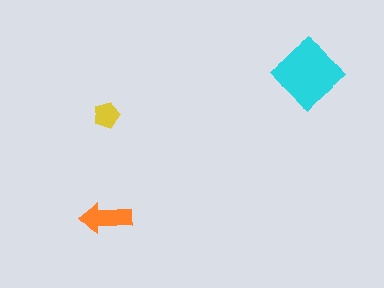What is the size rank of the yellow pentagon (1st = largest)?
3rd.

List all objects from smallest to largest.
The yellow pentagon, the orange arrow, the cyan diamond.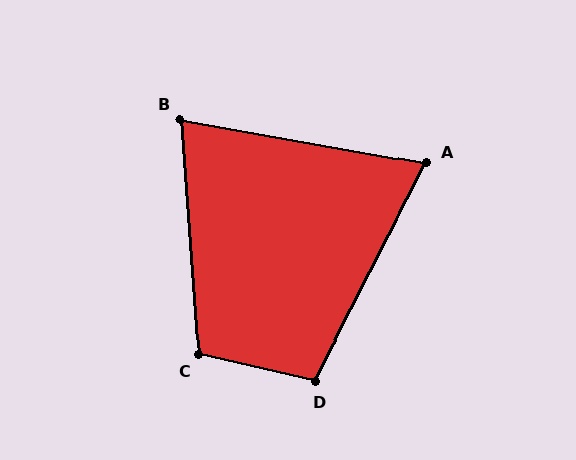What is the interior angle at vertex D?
Approximately 104 degrees (obtuse).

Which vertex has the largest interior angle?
C, at approximately 107 degrees.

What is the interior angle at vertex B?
Approximately 76 degrees (acute).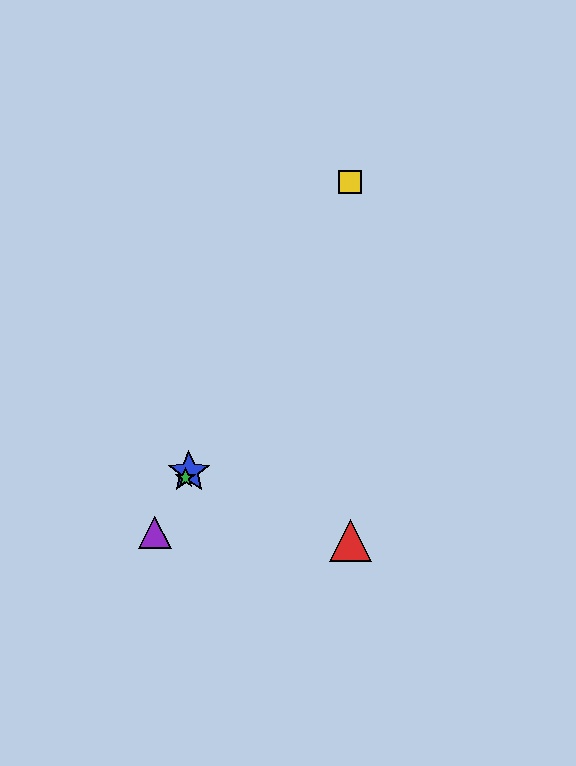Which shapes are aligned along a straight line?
The blue star, the green star, the yellow square, the purple triangle are aligned along a straight line.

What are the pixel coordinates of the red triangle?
The red triangle is at (351, 540).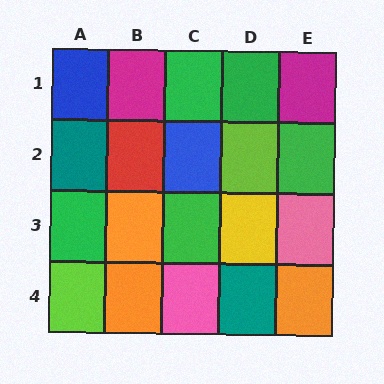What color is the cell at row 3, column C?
Green.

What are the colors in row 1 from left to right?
Blue, magenta, green, green, magenta.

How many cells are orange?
3 cells are orange.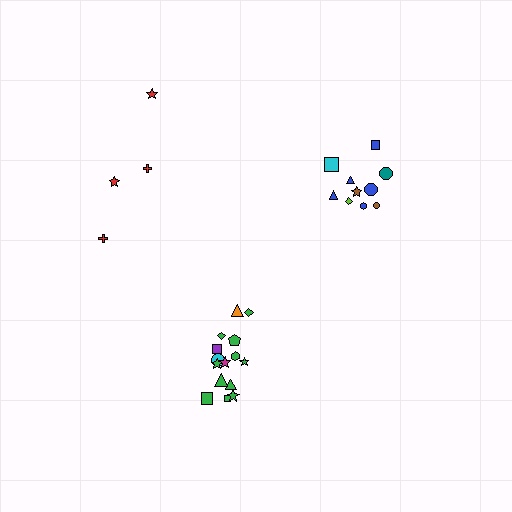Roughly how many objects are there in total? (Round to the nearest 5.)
Roughly 30 objects in total.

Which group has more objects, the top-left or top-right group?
The top-right group.